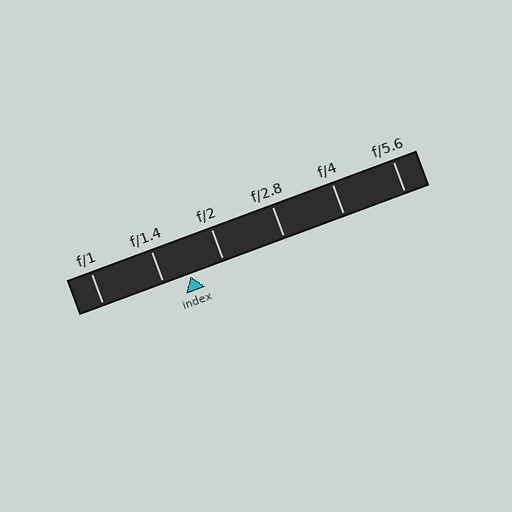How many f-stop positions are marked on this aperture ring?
There are 6 f-stop positions marked.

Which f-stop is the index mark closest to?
The index mark is closest to f/1.4.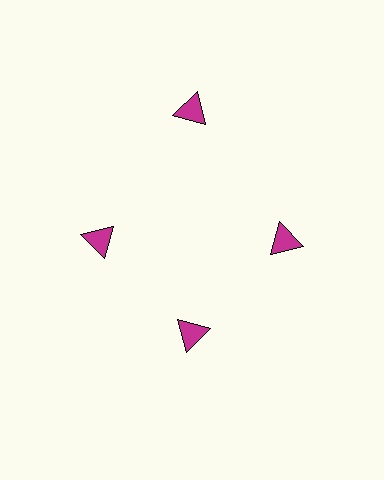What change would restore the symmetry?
The symmetry would be restored by moving it inward, back onto the ring so that all 4 triangles sit at equal angles and equal distance from the center.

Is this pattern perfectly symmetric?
No. The 4 magenta triangles are arranged in a ring, but one element near the 12 o'clock position is pushed outward from the center, breaking the 4-fold rotational symmetry.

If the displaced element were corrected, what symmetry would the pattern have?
It would have 4-fold rotational symmetry — the pattern would map onto itself every 90 degrees.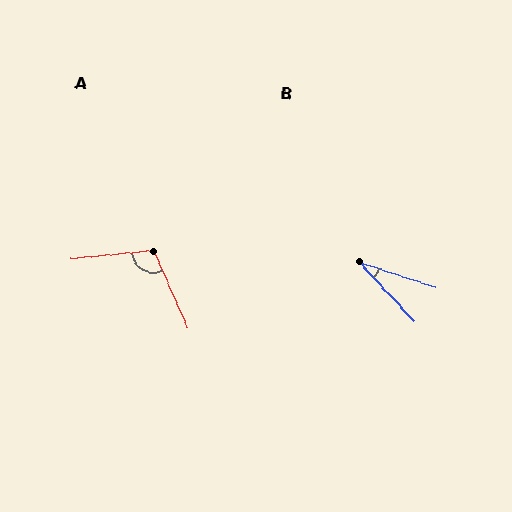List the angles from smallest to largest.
B (29°), A (108°).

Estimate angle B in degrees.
Approximately 29 degrees.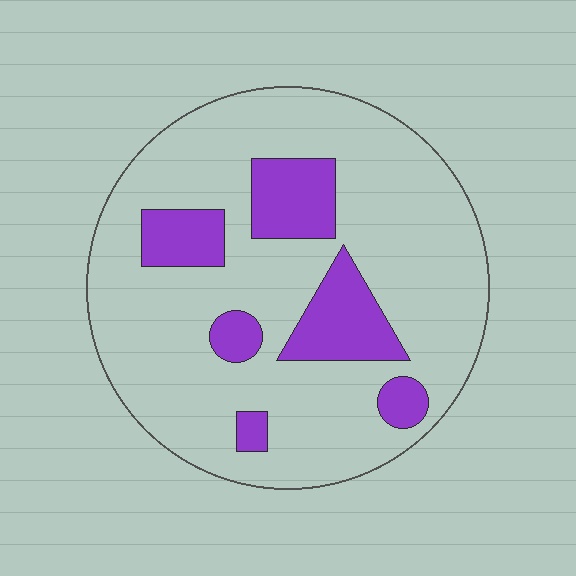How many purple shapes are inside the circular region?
6.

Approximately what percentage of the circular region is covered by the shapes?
Approximately 20%.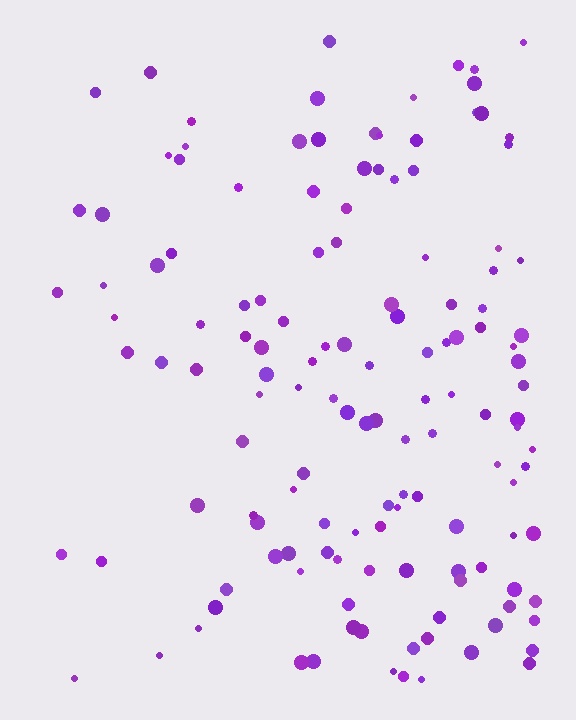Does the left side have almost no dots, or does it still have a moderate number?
Still a moderate number, just noticeably fewer than the right.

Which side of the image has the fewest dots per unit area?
The left.